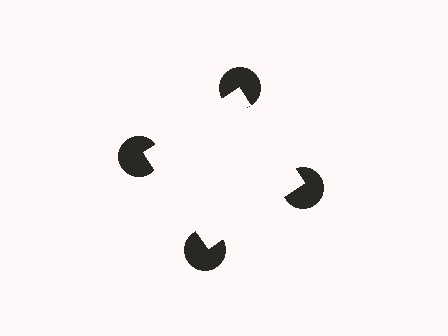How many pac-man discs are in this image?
There are 4 — one at each vertex of the illusory square.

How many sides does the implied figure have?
4 sides.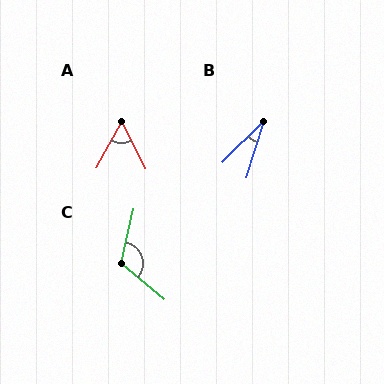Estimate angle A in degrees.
Approximately 55 degrees.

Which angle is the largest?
C, at approximately 117 degrees.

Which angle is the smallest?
B, at approximately 28 degrees.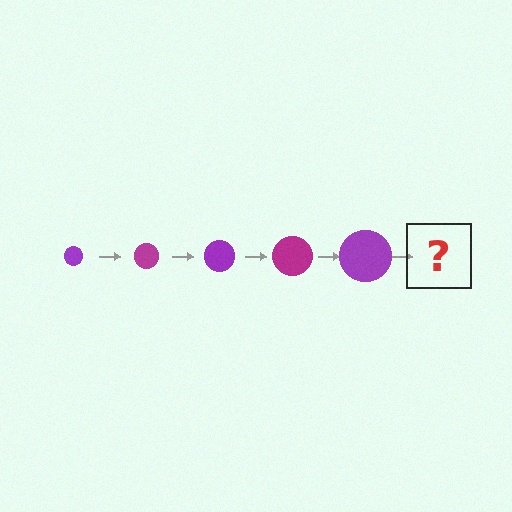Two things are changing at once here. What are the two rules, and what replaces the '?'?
The two rules are that the circle grows larger each step and the color cycles through purple and magenta. The '?' should be a magenta circle, larger than the previous one.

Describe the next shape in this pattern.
It should be a magenta circle, larger than the previous one.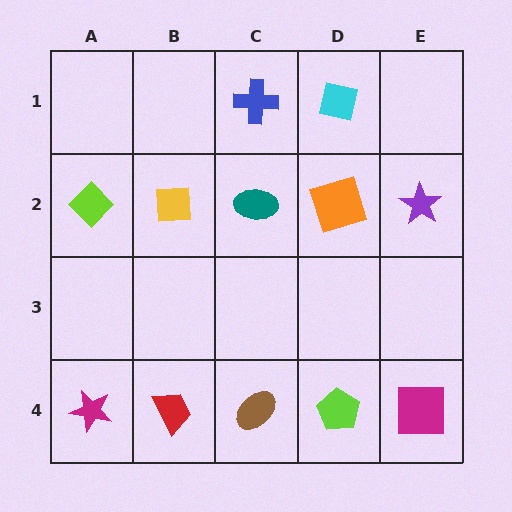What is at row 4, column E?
A magenta square.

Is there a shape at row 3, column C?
No, that cell is empty.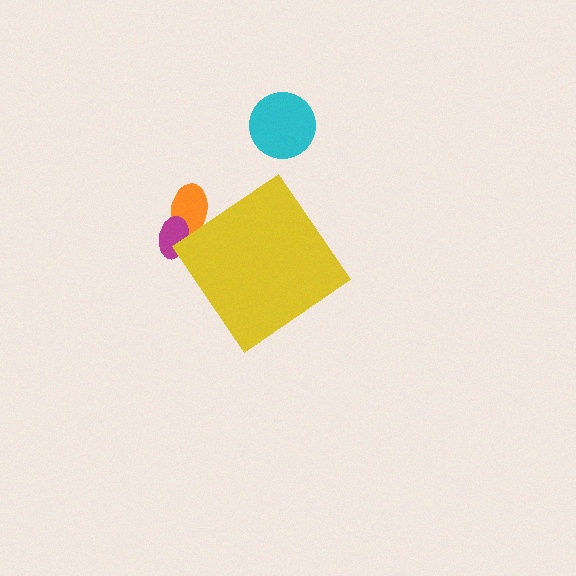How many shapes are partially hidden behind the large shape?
2 shapes are partially hidden.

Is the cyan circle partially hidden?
No, the cyan circle is fully visible.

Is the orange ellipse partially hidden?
Yes, the orange ellipse is partially hidden behind the yellow diamond.